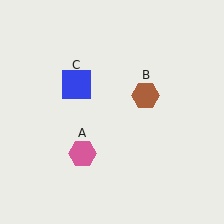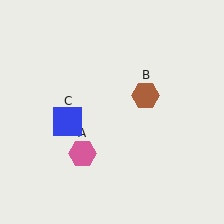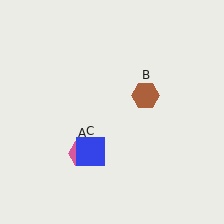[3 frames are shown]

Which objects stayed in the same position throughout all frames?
Pink hexagon (object A) and brown hexagon (object B) remained stationary.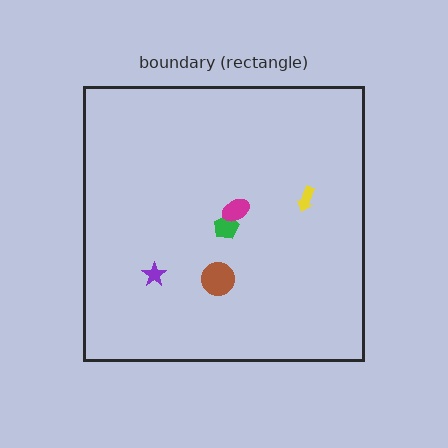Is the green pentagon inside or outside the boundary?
Inside.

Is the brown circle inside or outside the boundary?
Inside.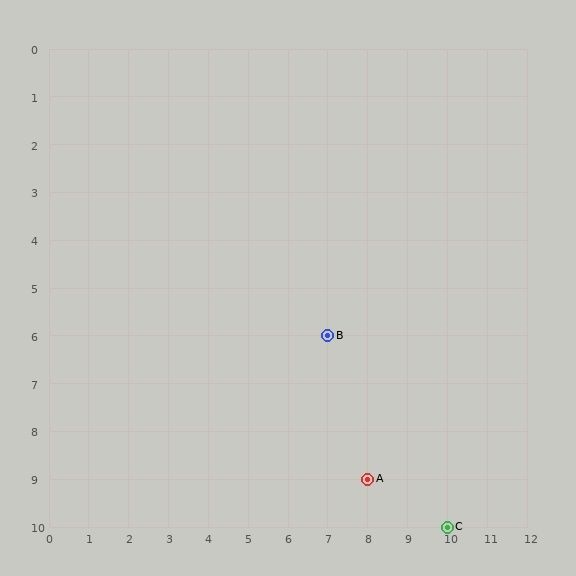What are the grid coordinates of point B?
Point B is at grid coordinates (7, 6).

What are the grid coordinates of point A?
Point A is at grid coordinates (8, 9).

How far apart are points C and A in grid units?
Points C and A are 2 columns and 1 row apart (about 2.2 grid units diagonally).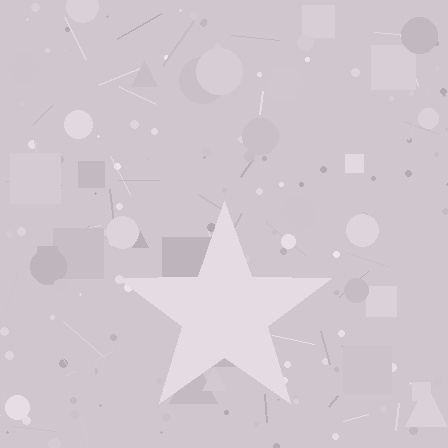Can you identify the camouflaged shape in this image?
The camouflaged shape is a star.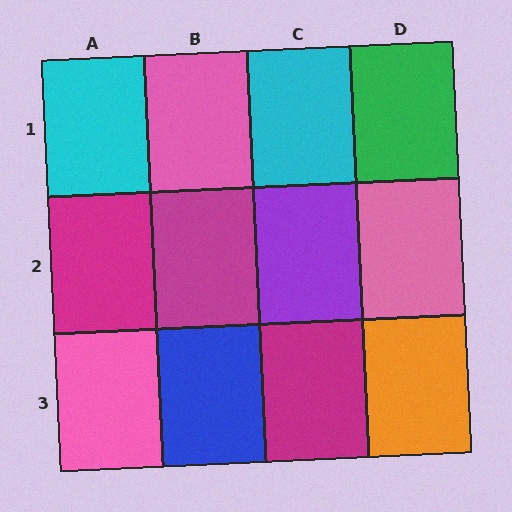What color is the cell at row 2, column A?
Magenta.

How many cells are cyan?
2 cells are cyan.